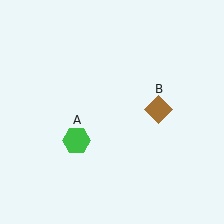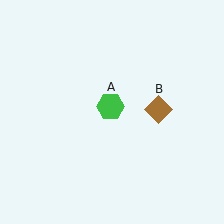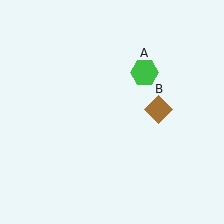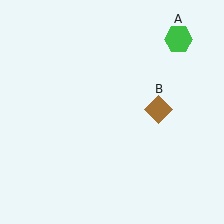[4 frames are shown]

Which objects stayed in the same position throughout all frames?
Brown diamond (object B) remained stationary.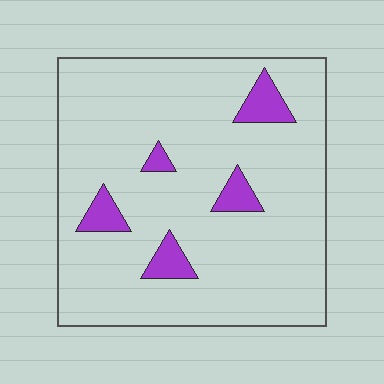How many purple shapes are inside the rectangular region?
5.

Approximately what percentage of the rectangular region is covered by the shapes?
Approximately 10%.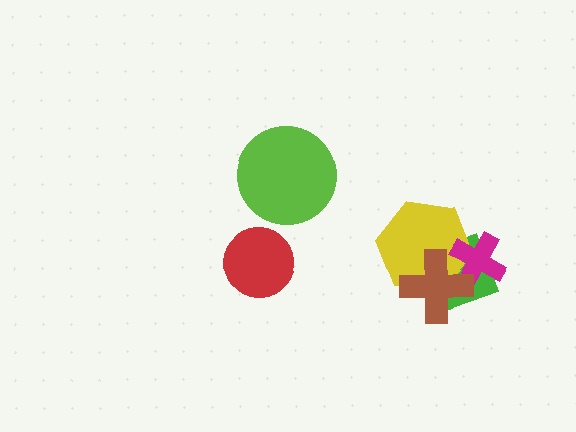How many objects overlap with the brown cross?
3 objects overlap with the brown cross.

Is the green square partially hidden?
Yes, it is partially covered by another shape.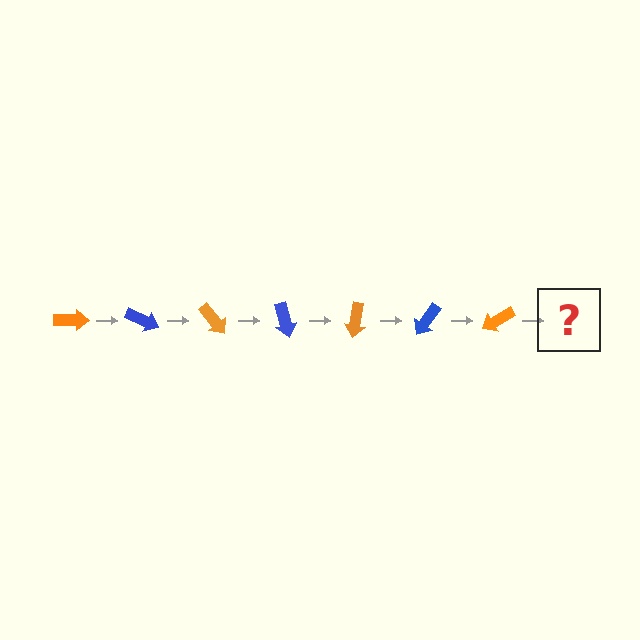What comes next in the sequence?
The next element should be a blue arrow, rotated 175 degrees from the start.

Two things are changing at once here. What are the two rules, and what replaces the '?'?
The two rules are that it rotates 25 degrees each step and the color cycles through orange and blue. The '?' should be a blue arrow, rotated 175 degrees from the start.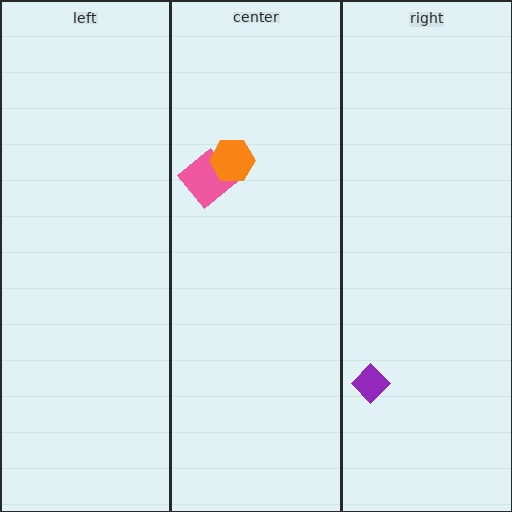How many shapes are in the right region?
1.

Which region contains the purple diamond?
The right region.